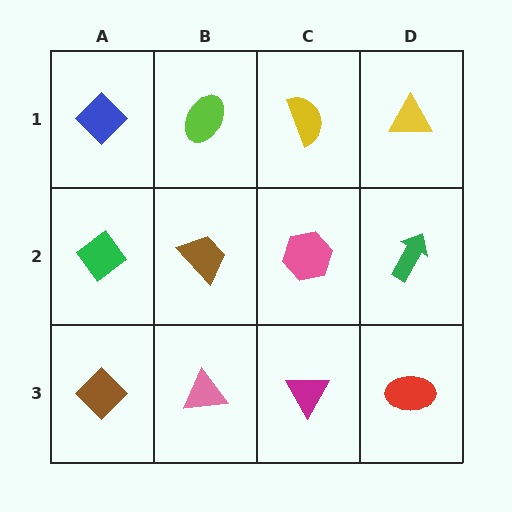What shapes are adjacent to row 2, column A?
A blue diamond (row 1, column A), a brown diamond (row 3, column A), a brown trapezoid (row 2, column B).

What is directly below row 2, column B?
A pink triangle.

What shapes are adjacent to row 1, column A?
A green diamond (row 2, column A), a lime ellipse (row 1, column B).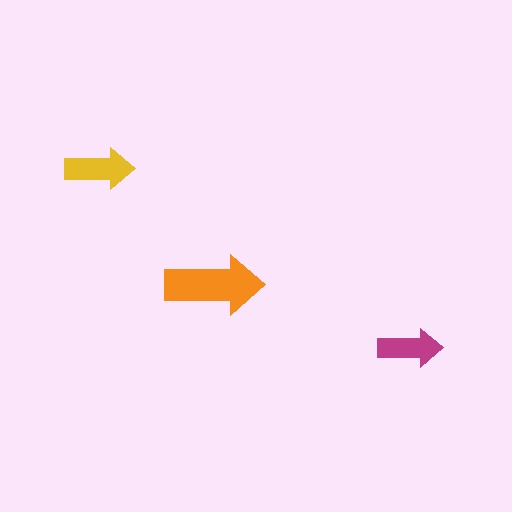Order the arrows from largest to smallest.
the orange one, the yellow one, the magenta one.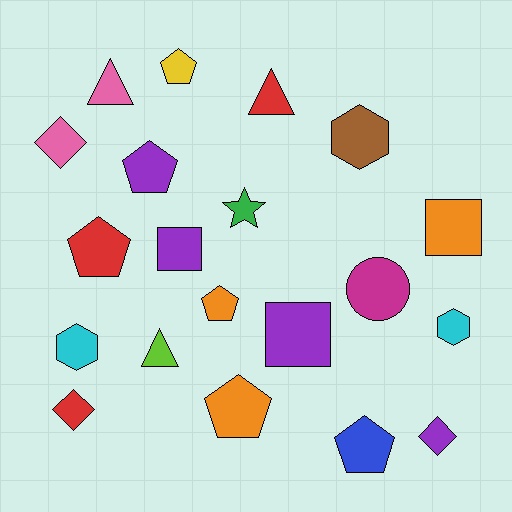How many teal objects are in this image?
There are no teal objects.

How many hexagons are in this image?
There are 3 hexagons.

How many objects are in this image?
There are 20 objects.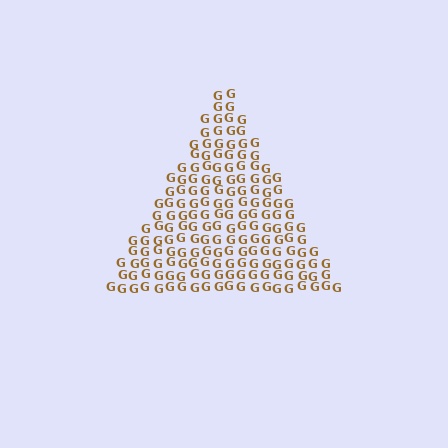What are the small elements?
The small elements are letter G's.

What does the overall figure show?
The overall figure shows a triangle.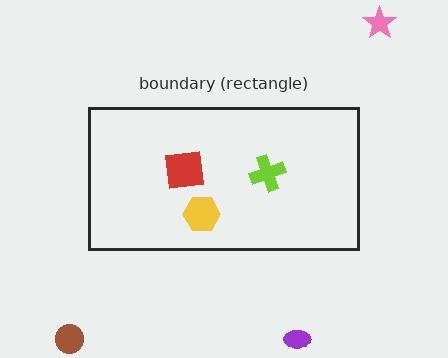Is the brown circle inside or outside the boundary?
Outside.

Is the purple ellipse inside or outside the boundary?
Outside.